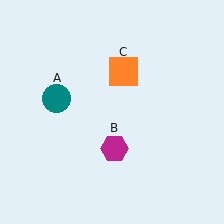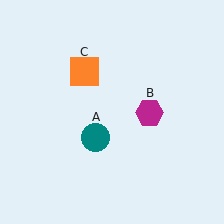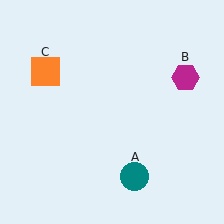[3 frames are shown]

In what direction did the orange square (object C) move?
The orange square (object C) moved left.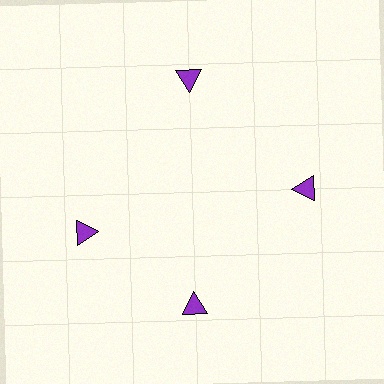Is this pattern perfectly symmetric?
No. The 4 purple triangles are arranged in a ring, but one element near the 9 o'clock position is rotated out of alignment along the ring, breaking the 4-fold rotational symmetry.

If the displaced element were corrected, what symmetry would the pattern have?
It would have 4-fold rotational symmetry — the pattern would map onto itself every 90 degrees.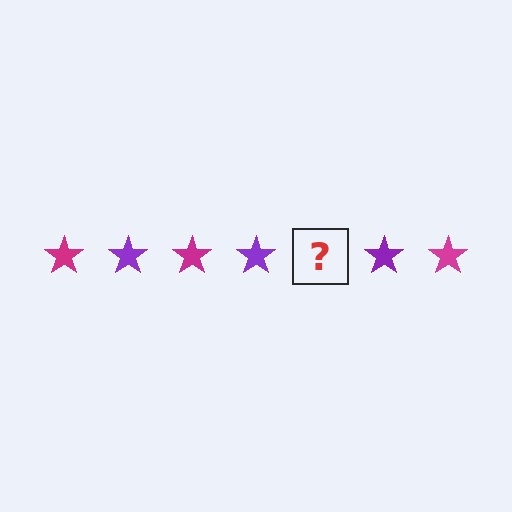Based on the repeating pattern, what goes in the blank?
The blank should be a magenta star.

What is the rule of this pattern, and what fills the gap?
The rule is that the pattern cycles through magenta, purple stars. The gap should be filled with a magenta star.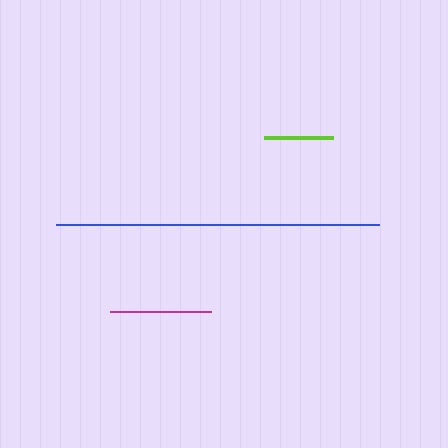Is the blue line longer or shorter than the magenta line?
The blue line is longer than the magenta line.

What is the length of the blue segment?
The blue segment is approximately 323 pixels long.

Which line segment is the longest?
The blue line is the longest at approximately 323 pixels.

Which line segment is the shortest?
The lime line is the shortest at approximately 69 pixels.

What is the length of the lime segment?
The lime segment is approximately 69 pixels long.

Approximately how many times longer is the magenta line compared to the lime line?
The magenta line is approximately 1.5 times the length of the lime line.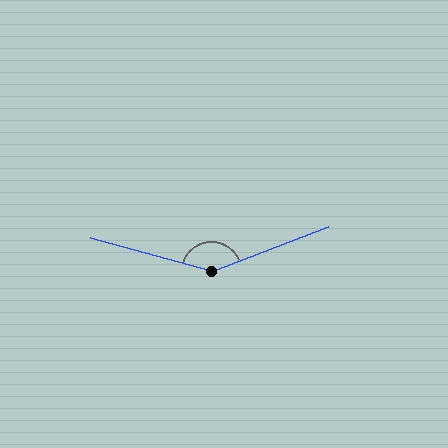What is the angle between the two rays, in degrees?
Approximately 144 degrees.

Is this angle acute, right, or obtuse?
It is obtuse.